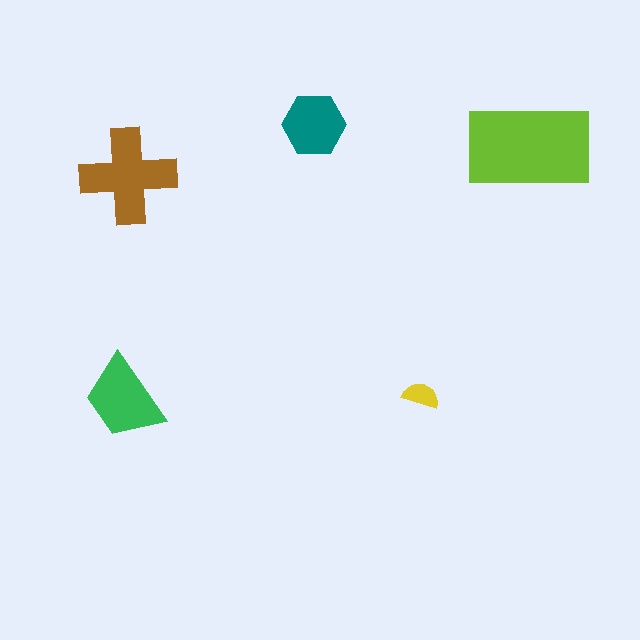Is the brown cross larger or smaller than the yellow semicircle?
Larger.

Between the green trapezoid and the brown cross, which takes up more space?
The brown cross.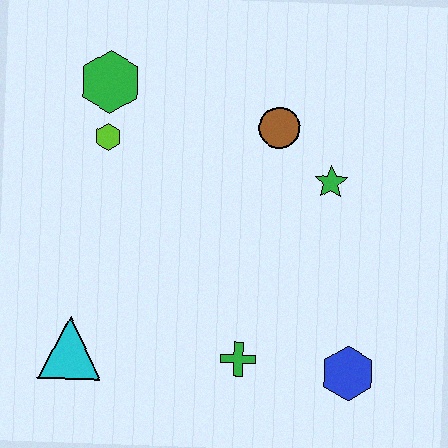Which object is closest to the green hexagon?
The lime hexagon is closest to the green hexagon.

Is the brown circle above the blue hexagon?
Yes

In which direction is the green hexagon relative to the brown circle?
The green hexagon is to the left of the brown circle.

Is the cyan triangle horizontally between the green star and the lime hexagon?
No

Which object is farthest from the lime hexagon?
The blue hexagon is farthest from the lime hexagon.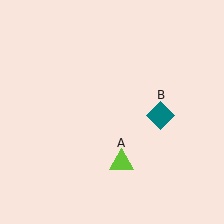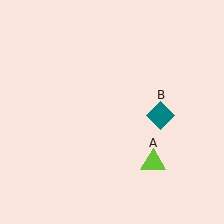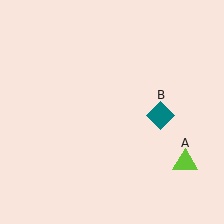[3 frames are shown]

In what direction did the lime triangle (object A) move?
The lime triangle (object A) moved right.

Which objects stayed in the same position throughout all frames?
Teal diamond (object B) remained stationary.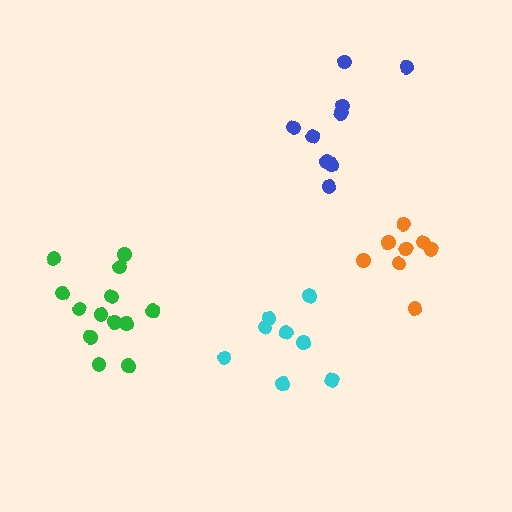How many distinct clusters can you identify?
There are 4 distinct clusters.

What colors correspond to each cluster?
The clusters are colored: blue, green, cyan, orange.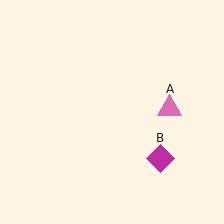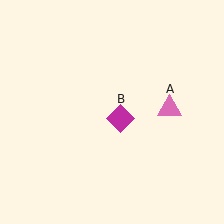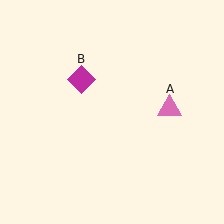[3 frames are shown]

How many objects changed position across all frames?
1 object changed position: magenta diamond (object B).